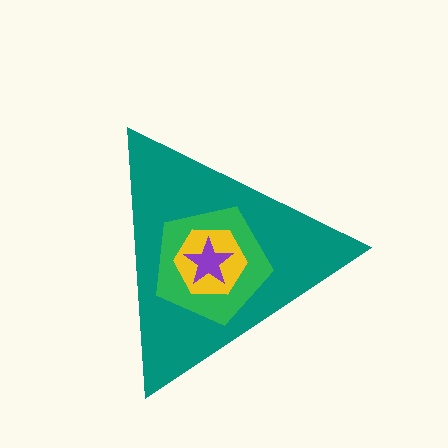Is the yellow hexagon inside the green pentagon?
Yes.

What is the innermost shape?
The purple star.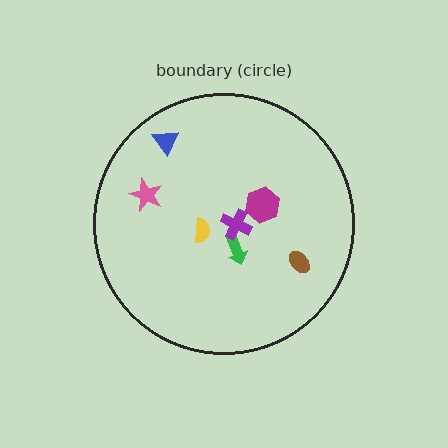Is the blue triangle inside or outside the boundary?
Inside.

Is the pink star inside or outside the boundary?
Inside.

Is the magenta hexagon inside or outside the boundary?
Inside.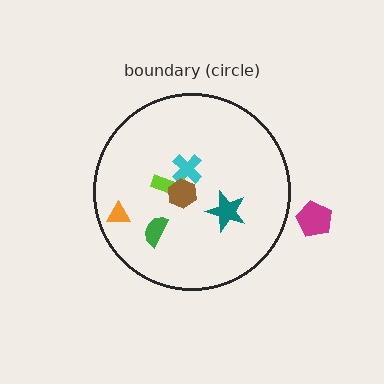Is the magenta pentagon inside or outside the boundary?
Outside.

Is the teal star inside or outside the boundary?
Inside.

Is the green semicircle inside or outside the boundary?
Inside.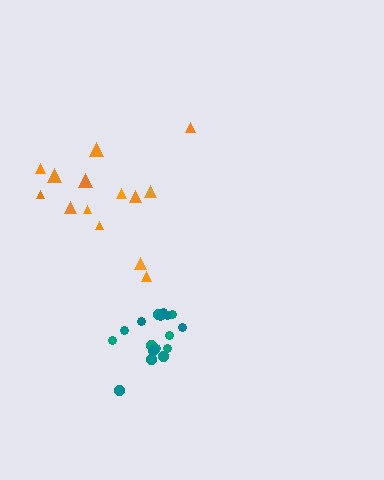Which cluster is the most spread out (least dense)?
Orange.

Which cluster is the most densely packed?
Teal.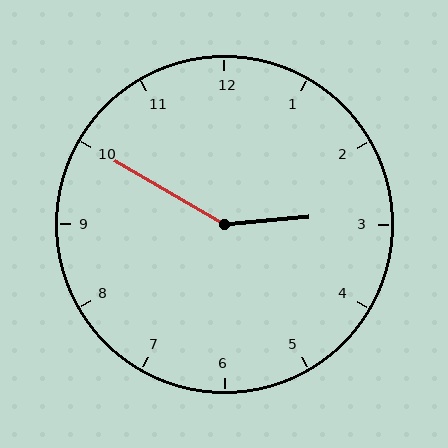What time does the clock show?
2:50.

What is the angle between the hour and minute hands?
Approximately 145 degrees.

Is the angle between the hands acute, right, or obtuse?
It is obtuse.